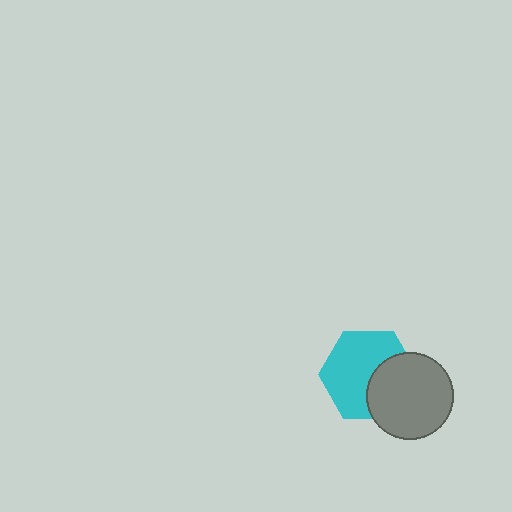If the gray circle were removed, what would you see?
You would see the complete cyan hexagon.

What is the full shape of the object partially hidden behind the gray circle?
The partially hidden object is a cyan hexagon.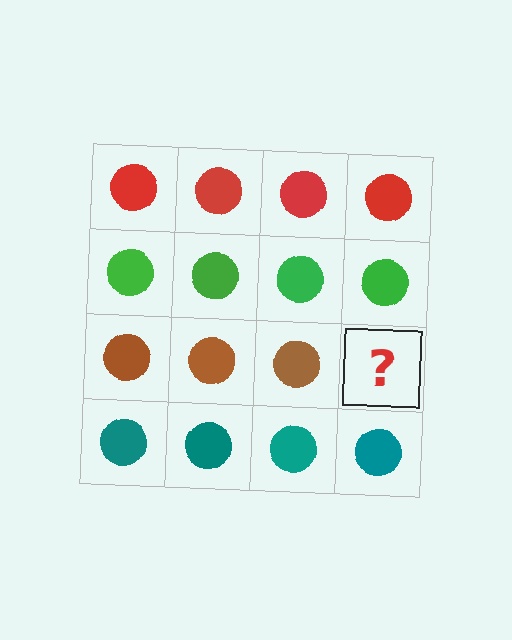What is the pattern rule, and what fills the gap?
The rule is that each row has a consistent color. The gap should be filled with a brown circle.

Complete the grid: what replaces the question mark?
The question mark should be replaced with a brown circle.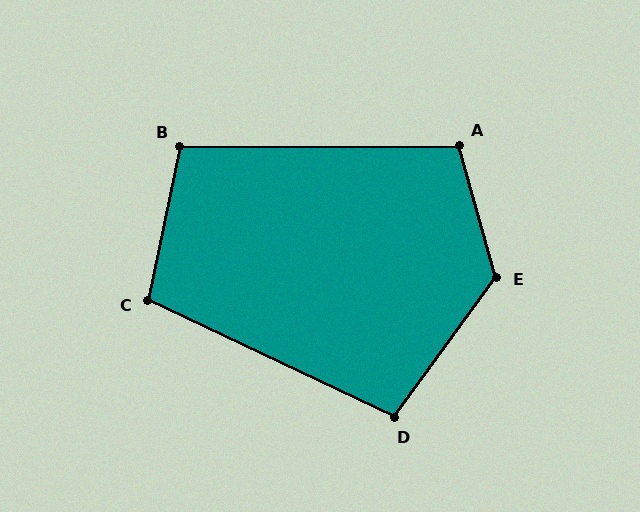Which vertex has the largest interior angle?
E, at approximately 128 degrees.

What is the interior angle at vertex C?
Approximately 104 degrees (obtuse).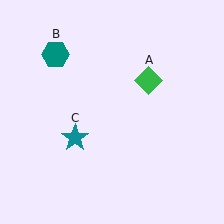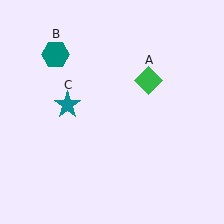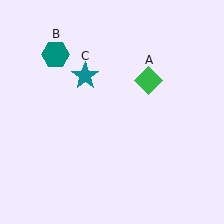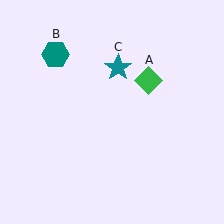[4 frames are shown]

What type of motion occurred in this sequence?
The teal star (object C) rotated clockwise around the center of the scene.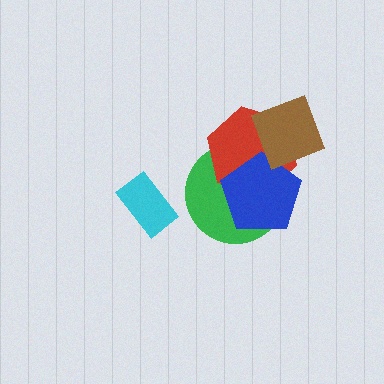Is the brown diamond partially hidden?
No, no other shape covers it.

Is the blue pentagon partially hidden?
Yes, it is partially covered by another shape.